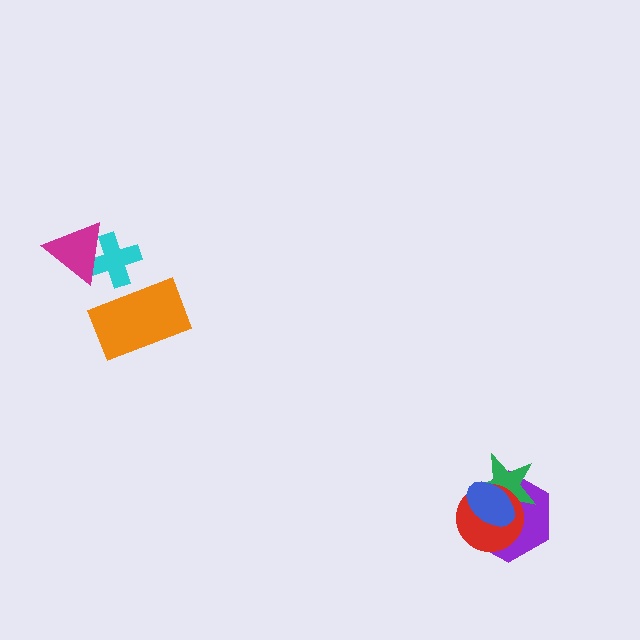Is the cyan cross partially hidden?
Yes, it is partially covered by another shape.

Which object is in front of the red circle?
The blue ellipse is in front of the red circle.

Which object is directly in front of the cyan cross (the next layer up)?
The magenta triangle is directly in front of the cyan cross.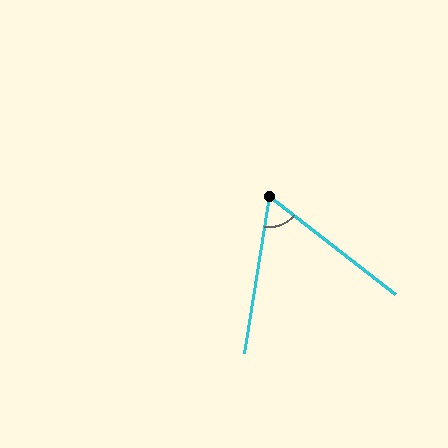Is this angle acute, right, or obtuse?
It is acute.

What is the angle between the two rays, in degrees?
Approximately 61 degrees.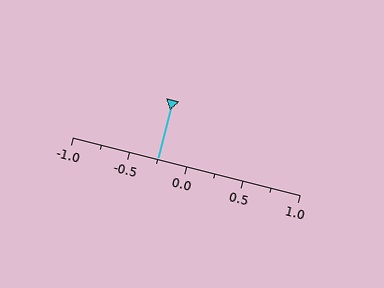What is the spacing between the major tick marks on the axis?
The major ticks are spaced 0.5 apart.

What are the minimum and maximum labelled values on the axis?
The axis runs from -1.0 to 1.0.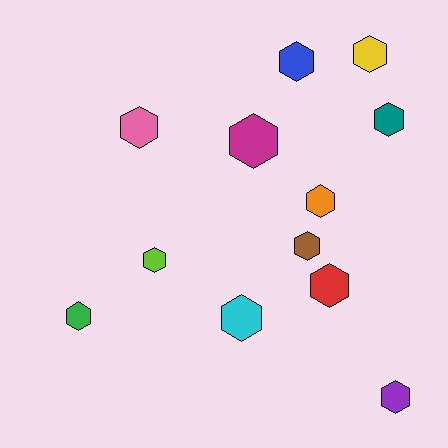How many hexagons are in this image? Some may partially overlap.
There are 12 hexagons.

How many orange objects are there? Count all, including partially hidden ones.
There is 1 orange object.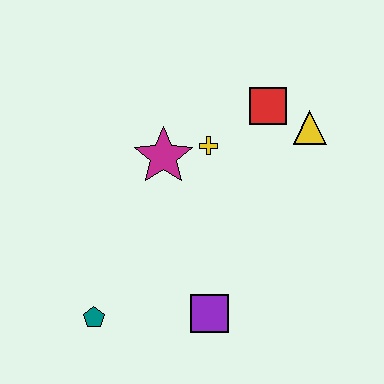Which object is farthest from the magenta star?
The teal pentagon is farthest from the magenta star.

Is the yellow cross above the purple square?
Yes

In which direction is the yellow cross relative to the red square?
The yellow cross is to the left of the red square.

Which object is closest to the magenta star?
The yellow cross is closest to the magenta star.